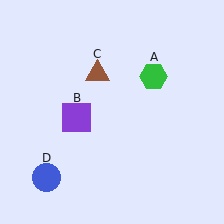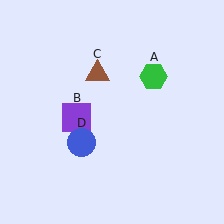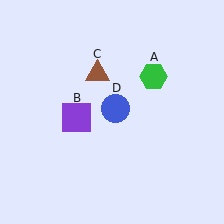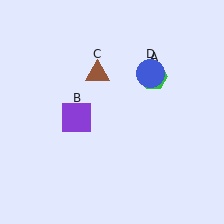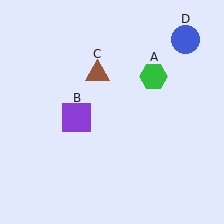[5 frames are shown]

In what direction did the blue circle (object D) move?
The blue circle (object D) moved up and to the right.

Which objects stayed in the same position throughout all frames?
Green hexagon (object A) and purple square (object B) and brown triangle (object C) remained stationary.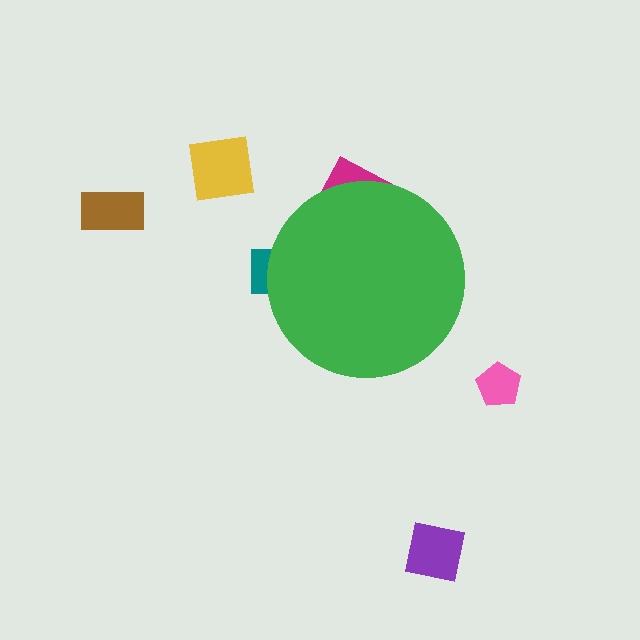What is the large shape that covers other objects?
A green circle.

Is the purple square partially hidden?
No, the purple square is fully visible.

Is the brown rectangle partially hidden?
No, the brown rectangle is fully visible.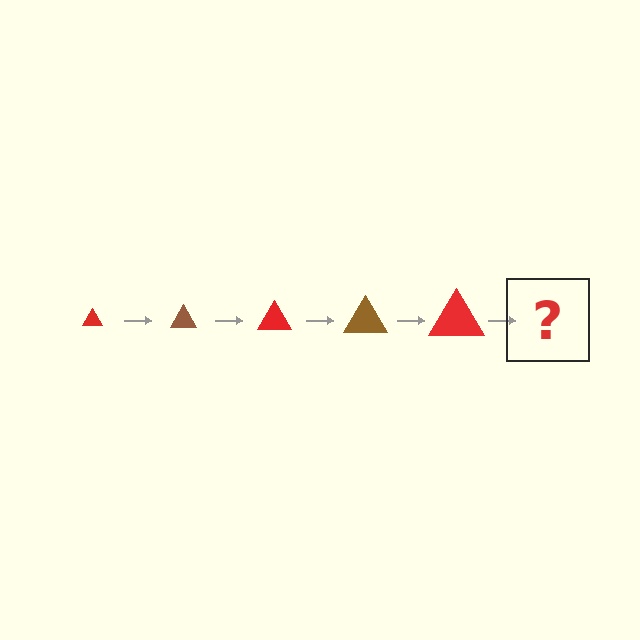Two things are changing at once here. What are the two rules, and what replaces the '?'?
The two rules are that the triangle grows larger each step and the color cycles through red and brown. The '?' should be a brown triangle, larger than the previous one.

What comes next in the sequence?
The next element should be a brown triangle, larger than the previous one.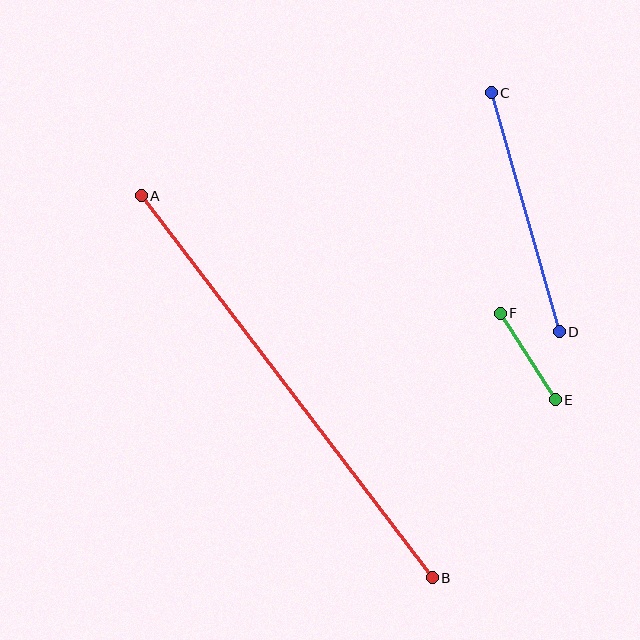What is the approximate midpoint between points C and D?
The midpoint is at approximately (525, 212) pixels.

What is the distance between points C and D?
The distance is approximately 249 pixels.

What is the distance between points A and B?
The distance is approximately 480 pixels.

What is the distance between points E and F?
The distance is approximately 102 pixels.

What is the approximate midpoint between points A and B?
The midpoint is at approximately (287, 387) pixels.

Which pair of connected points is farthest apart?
Points A and B are farthest apart.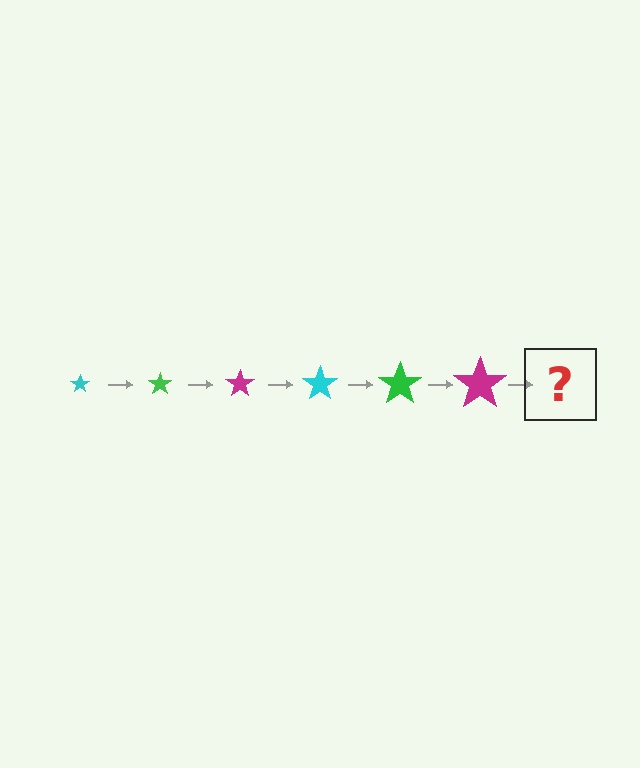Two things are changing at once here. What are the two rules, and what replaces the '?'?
The two rules are that the star grows larger each step and the color cycles through cyan, green, and magenta. The '?' should be a cyan star, larger than the previous one.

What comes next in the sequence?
The next element should be a cyan star, larger than the previous one.